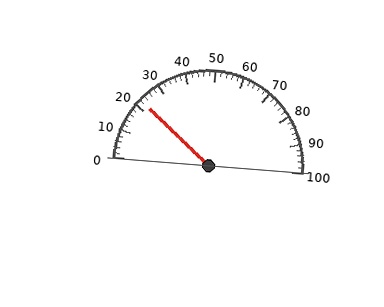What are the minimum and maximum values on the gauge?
The gauge ranges from 0 to 100.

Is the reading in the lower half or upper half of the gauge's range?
The reading is in the lower half of the range (0 to 100).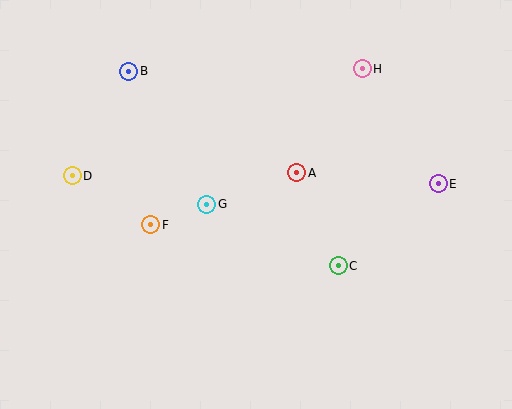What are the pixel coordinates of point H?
Point H is at (362, 69).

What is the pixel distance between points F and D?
The distance between F and D is 92 pixels.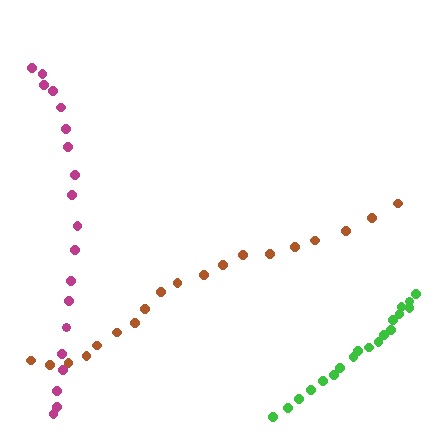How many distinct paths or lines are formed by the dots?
There are 3 distinct paths.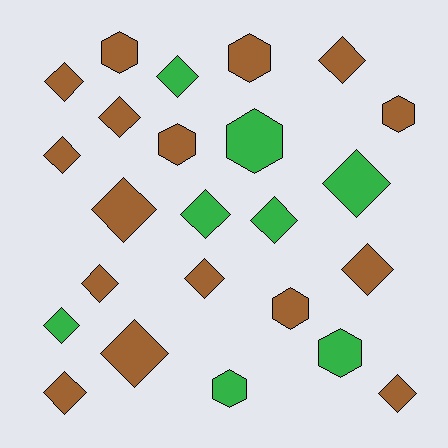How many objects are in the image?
There are 24 objects.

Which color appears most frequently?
Brown, with 16 objects.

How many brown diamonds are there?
There are 11 brown diamonds.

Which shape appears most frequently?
Diamond, with 16 objects.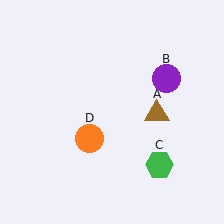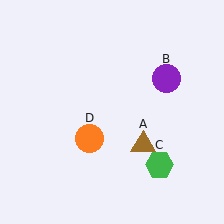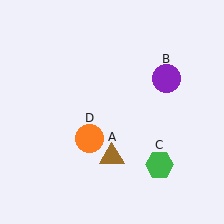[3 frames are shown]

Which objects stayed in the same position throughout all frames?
Purple circle (object B) and green hexagon (object C) and orange circle (object D) remained stationary.